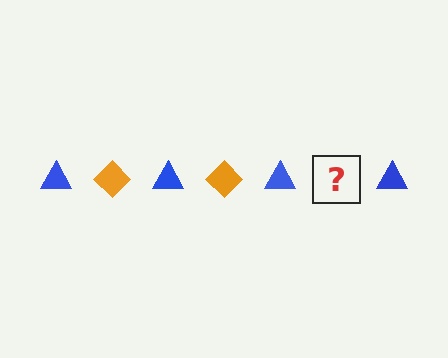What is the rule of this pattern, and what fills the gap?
The rule is that the pattern alternates between blue triangle and orange diamond. The gap should be filled with an orange diamond.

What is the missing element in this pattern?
The missing element is an orange diamond.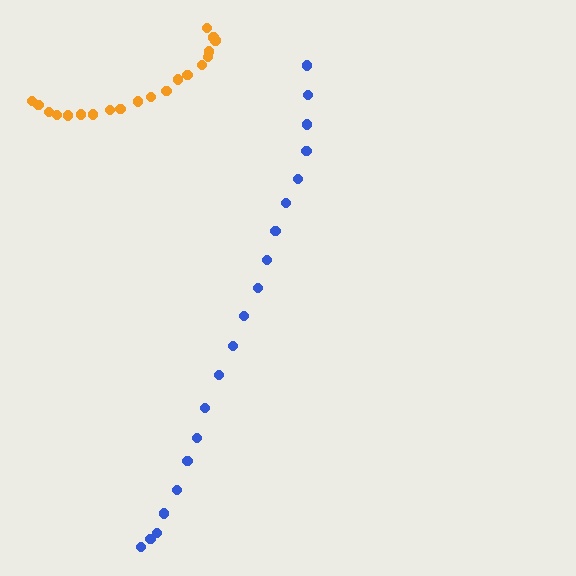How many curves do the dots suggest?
There are 2 distinct paths.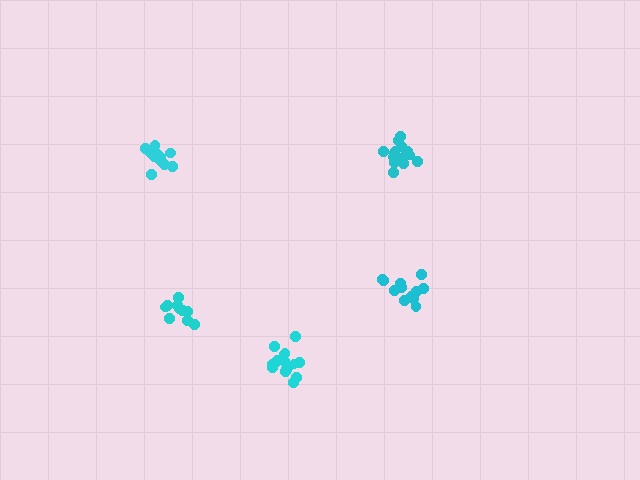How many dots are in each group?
Group 1: 16 dots, Group 2: 12 dots, Group 3: 12 dots, Group 4: 11 dots, Group 5: 16 dots (67 total).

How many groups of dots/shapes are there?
There are 5 groups.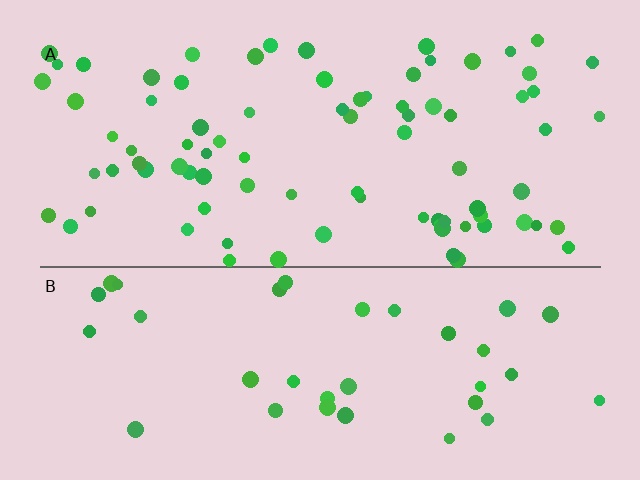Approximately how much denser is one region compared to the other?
Approximately 2.2× — region A over region B.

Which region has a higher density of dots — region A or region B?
A (the top).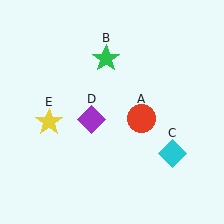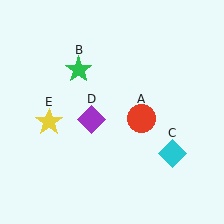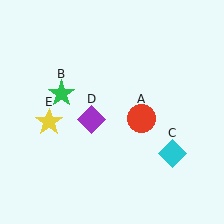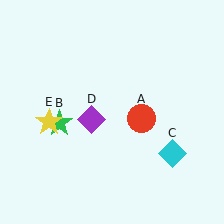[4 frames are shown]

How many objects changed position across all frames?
1 object changed position: green star (object B).